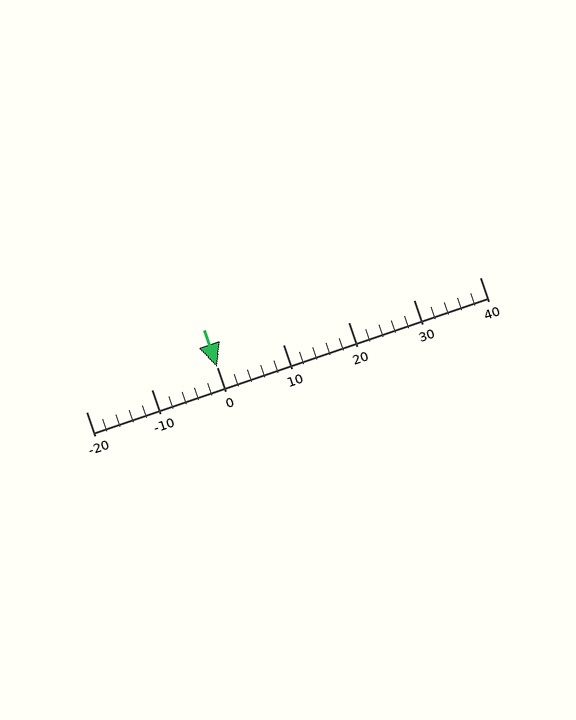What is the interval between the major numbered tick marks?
The major tick marks are spaced 10 units apart.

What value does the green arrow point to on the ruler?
The green arrow points to approximately 0.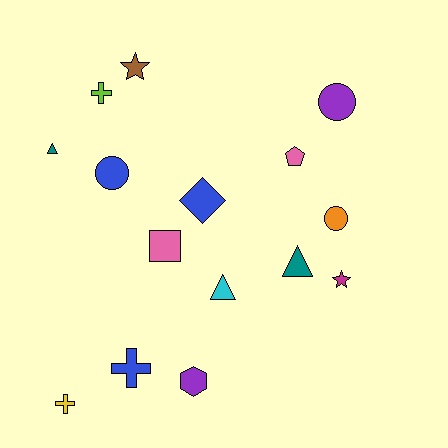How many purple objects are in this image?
There are 2 purple objects.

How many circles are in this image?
There are 3 circles.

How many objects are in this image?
There are 15 objects.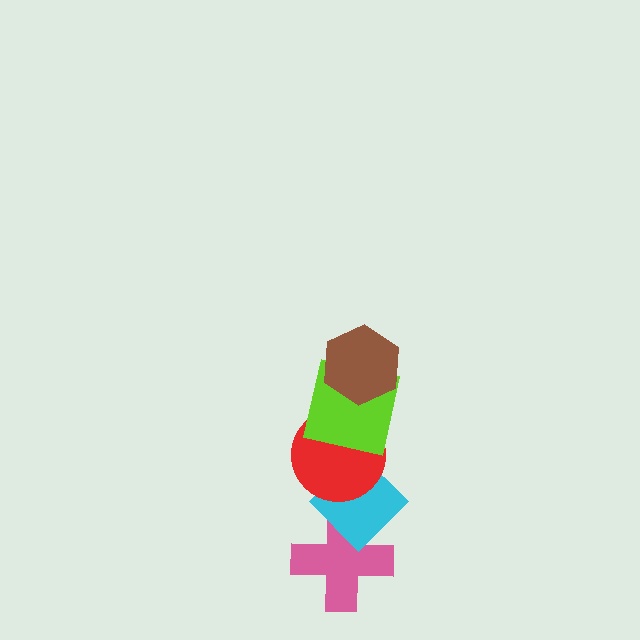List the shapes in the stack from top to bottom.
From top to bottom: the brown hexagon, the lime square, the red circle, the cyan diamond, the pink cross.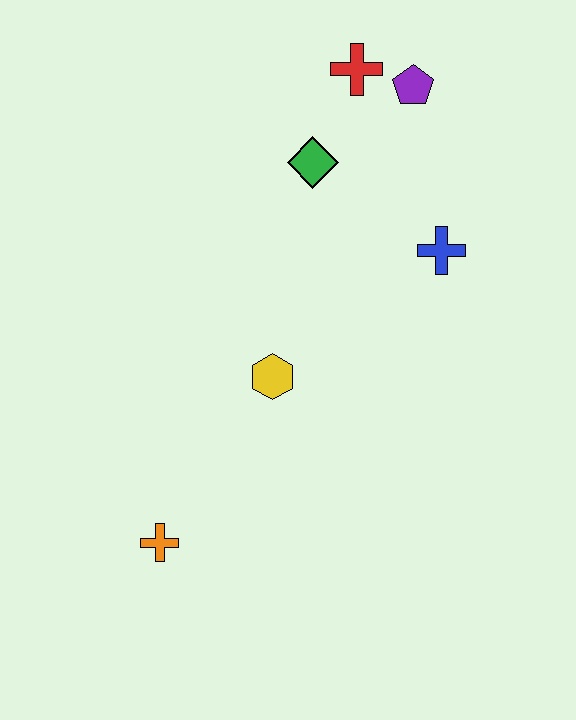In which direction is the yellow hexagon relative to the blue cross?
The yellow hexagon is to the left of the blue cross.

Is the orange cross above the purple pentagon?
No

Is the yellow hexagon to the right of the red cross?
No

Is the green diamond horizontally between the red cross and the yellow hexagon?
Yes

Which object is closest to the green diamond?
The red cross is closest to the green diamond.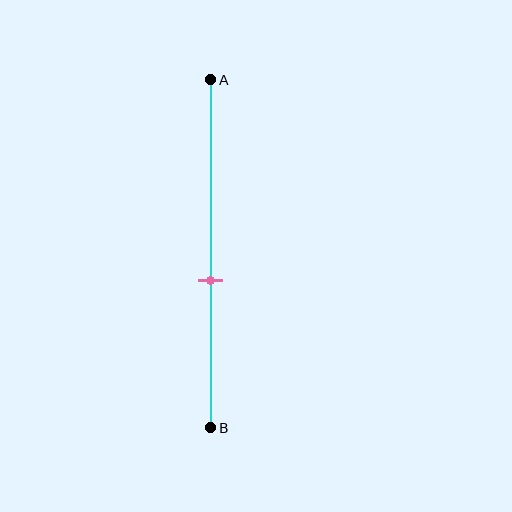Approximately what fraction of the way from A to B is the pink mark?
The pink mark is approximately 60% of the way from A to B.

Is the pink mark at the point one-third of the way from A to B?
No, the mark is at about 60% from A, not at the 33% one-third point.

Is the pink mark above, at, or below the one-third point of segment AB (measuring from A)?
The pink mark is below the one-third point of segment AB.